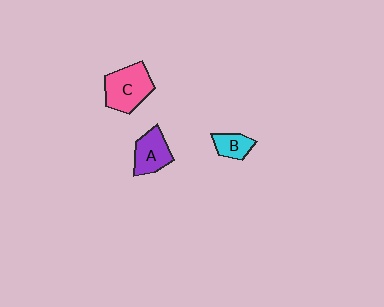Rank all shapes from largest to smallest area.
From largest to smallest: C (pink), A (purple), B (cyan).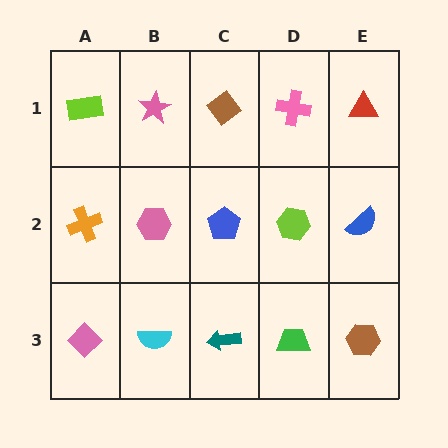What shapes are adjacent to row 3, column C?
A blue pentagon (row 2, column C), a cyan semicircle (row 3, column B), a green trapezoid (row 3, column D).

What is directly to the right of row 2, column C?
A lime hexagon.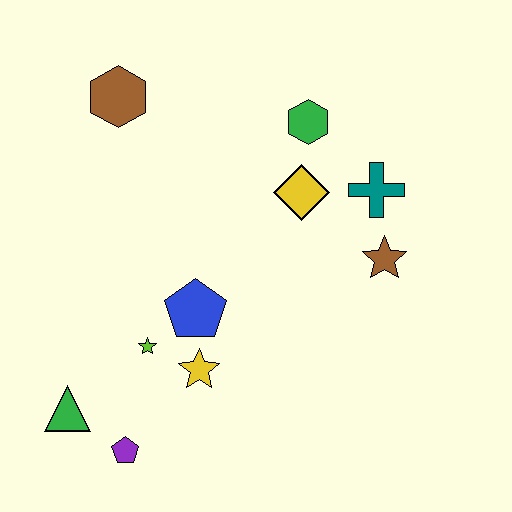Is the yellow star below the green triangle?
No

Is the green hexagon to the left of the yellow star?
No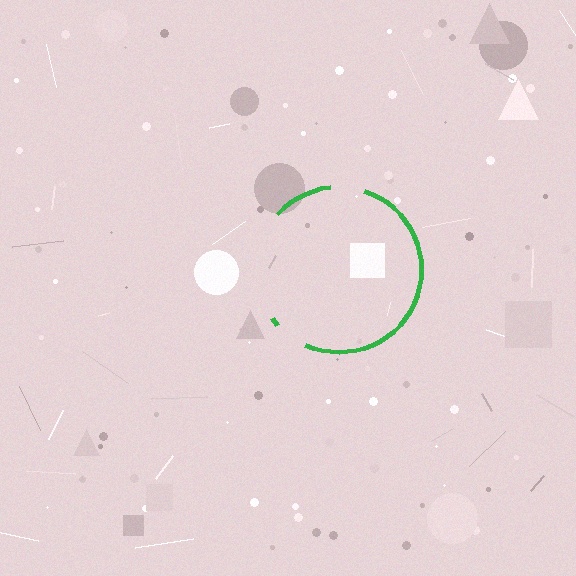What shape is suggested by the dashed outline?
The dashed outline suggests a circle.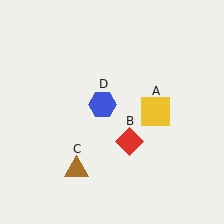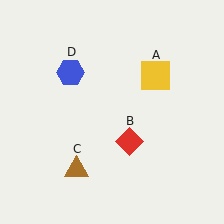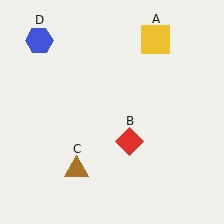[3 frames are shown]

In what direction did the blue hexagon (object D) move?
The blue hexagon (object D) moved up and to the left.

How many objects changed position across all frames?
2 objects changed position: yellow square (object A), blue hexagon (object D).